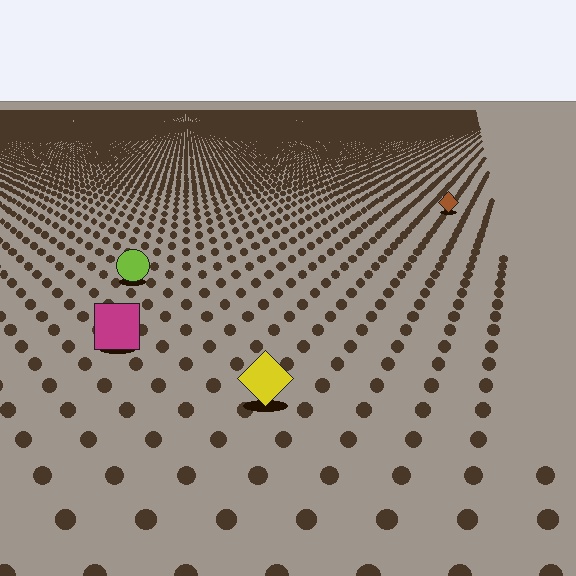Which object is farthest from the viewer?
The brown diamond is farthest from the viewer. It appears smaller and the ground texture around it is denser.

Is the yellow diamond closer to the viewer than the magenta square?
Yes. The yellow diamond is closer — you can tell from the texture gradient: the ground texture is coarser near it.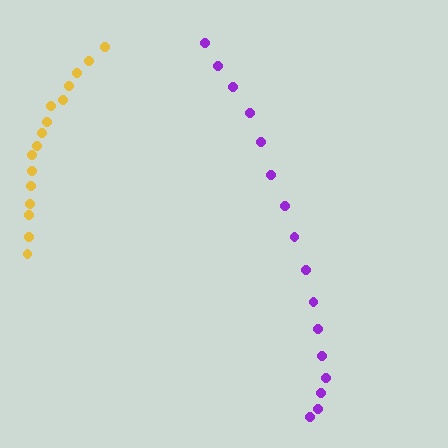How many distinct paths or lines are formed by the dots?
There are 2 distinct paths.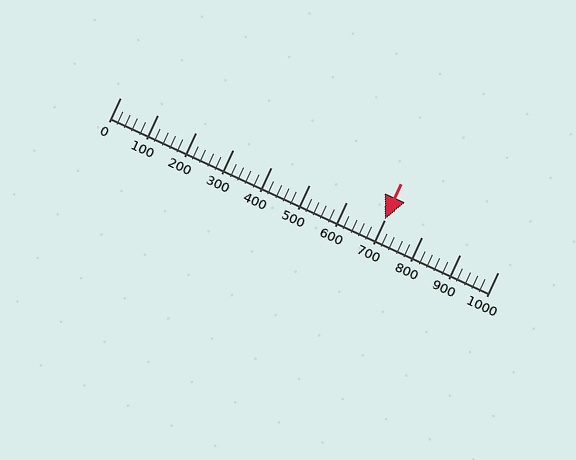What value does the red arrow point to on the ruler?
The red arrow points to approximately 700.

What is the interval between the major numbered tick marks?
The major tick marks are spaced 100 units apart.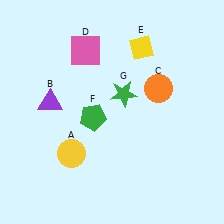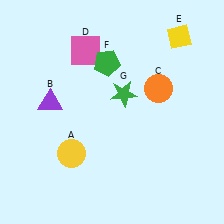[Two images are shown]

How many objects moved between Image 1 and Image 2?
2 objects moved between the two images.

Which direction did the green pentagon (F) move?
The green pentagon (F) moved up.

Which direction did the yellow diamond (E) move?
The yellow diamond (E) moved right.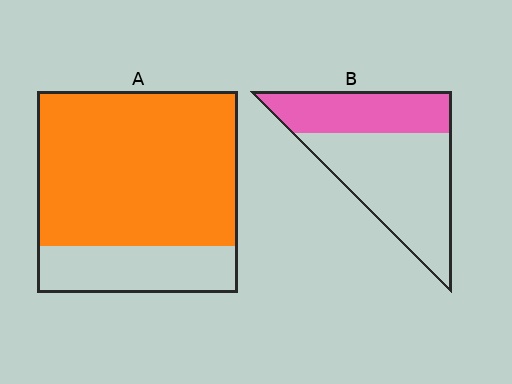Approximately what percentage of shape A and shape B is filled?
A is approximately 75% and B is approximately 35%.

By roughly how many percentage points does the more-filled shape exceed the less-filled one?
By roughly 40 percentage points (A over B).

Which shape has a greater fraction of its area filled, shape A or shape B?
Shape A.